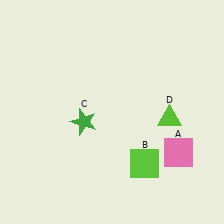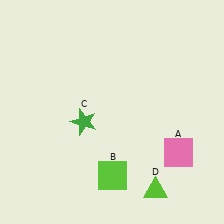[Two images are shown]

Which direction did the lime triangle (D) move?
The lime triangle (D) moved down.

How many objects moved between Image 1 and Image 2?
2 objects moved between the two images.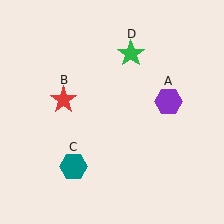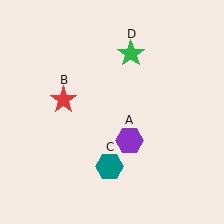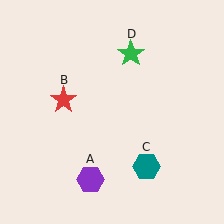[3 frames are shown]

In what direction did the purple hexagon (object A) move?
The purple hexagon (object A) moved down and to the left.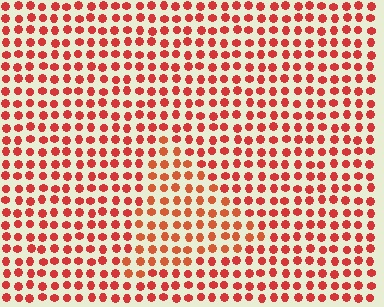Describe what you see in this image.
The image is filled with small red elements in a uniform arrangement. A triangle-shaped region is visible where the elements are tinted to a slightly different hue, forming a subtle color boundary.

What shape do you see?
I see a triangle.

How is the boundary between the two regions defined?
The boundary is defined purely by a slight shift in hue (about 16 degrees). Spacing, size, and orientation are identical on both sides.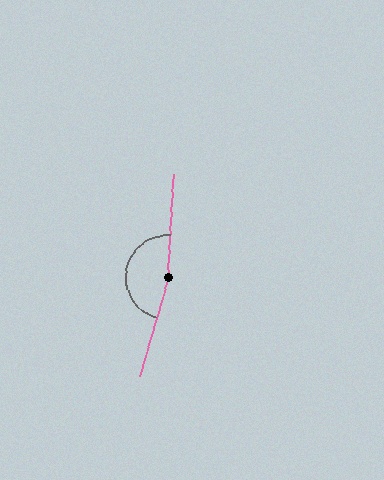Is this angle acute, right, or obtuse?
It is obtuse.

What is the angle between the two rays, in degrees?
Approximately 167 degrees.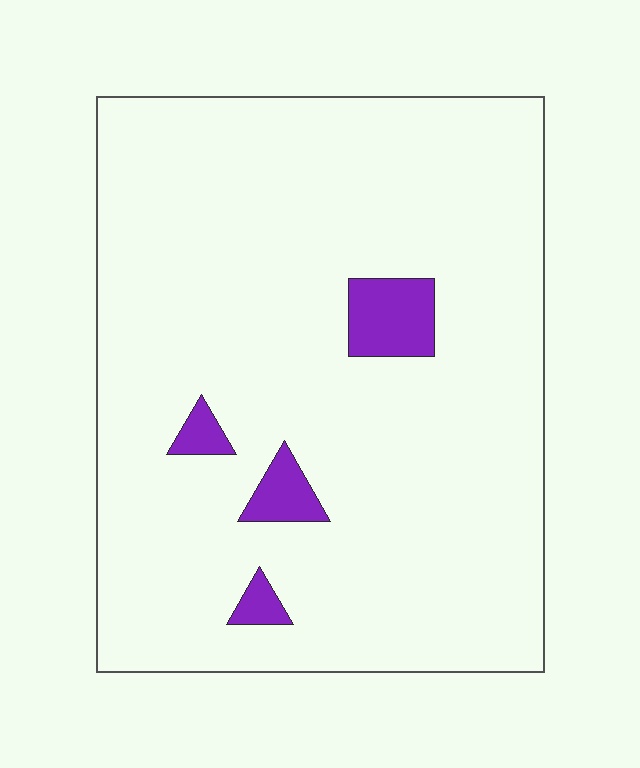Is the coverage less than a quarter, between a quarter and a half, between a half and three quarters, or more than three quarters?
Less than a quarter.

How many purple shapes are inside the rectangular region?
4.